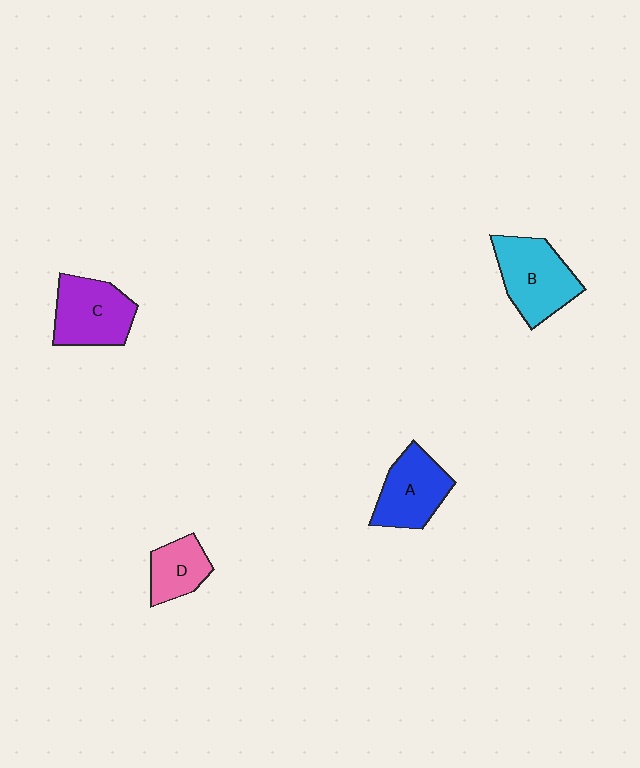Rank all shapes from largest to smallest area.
From largest to smallest: B (cyan), C (purple), A (blue), D (pink).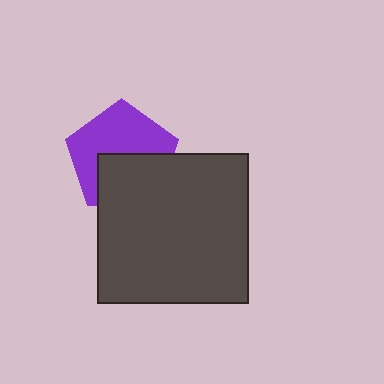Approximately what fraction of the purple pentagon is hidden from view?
Roughly 42% of the purple pentagon is hidden behind the dark gray square.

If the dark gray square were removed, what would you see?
You would see the complete purple pentagon.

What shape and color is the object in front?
The object in front is a dark gray square.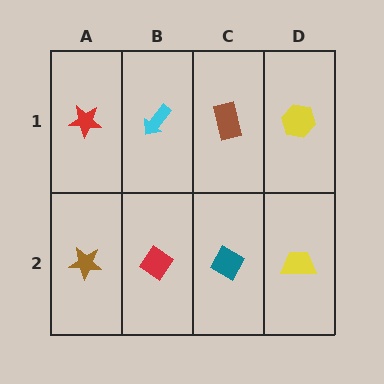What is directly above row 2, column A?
A red star.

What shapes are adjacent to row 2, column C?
A brown rectangle (row 1, column C), a red diamond (row 2, column B), a yellow trapezoid (row 2, column D).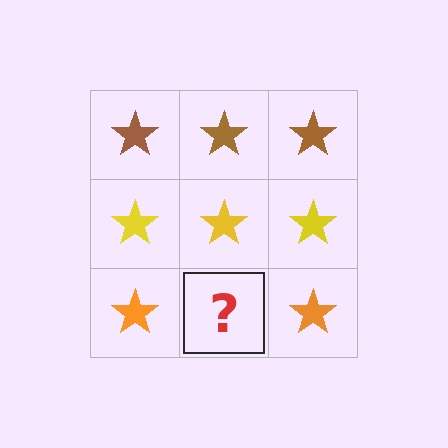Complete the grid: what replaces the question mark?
The question mark should be replaced with an orange star.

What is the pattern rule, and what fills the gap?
The rule is that each row has a consistent color. The gap should be filled with an orange star.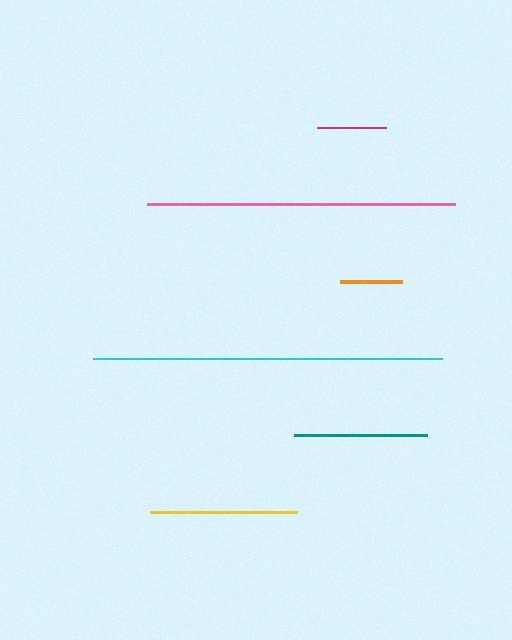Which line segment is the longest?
The cyan line is the longest at approximately 349 pixels.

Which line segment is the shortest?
The orange line is the shortest at approximately 62 pixels.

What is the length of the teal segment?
The teal segment is approximately 133 pixels long.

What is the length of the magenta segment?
The magenta segment is approximately 68 pixels long.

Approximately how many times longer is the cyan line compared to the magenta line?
The cyan line is approximately 5.1 times the length of the magenta line.